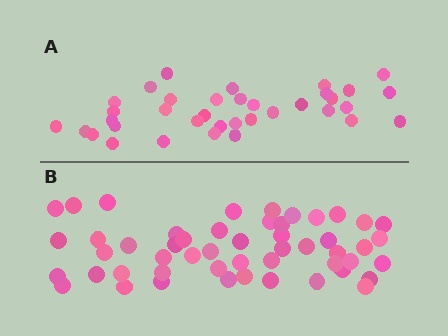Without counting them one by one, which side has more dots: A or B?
Region B (the bottom region) has more dots.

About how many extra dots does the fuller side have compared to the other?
Region B has approximately 15 more dots than region A.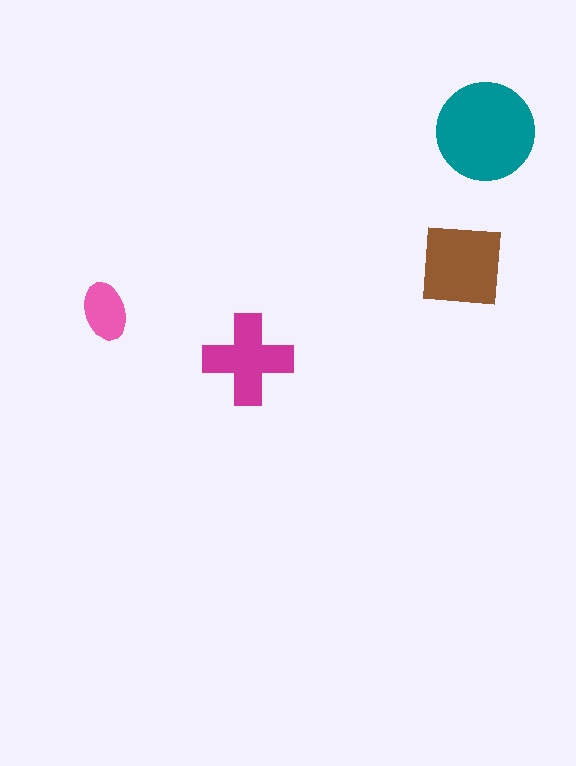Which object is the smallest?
The pink ellipse.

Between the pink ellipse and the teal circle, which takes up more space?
The teal circle.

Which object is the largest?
The teal circle.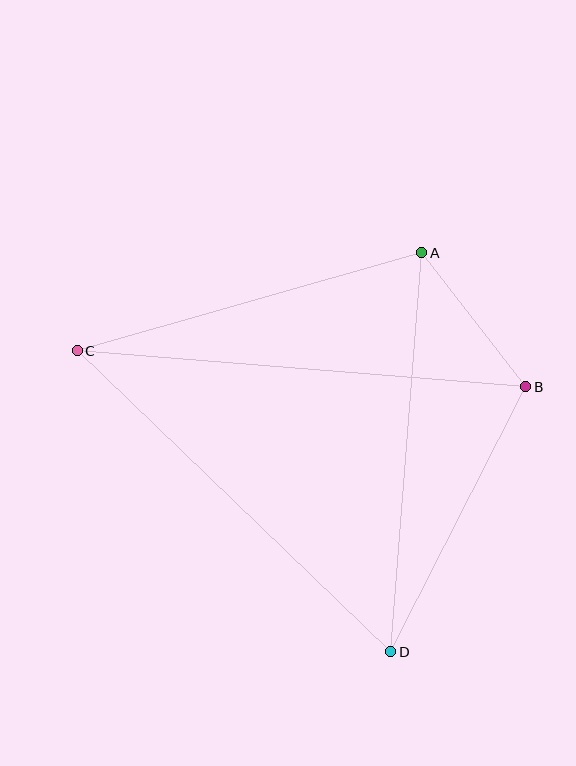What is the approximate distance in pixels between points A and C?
The distance between A and C is approximately 358 pixels.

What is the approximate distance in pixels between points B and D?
The distance between B and D is approximately 298 pixels.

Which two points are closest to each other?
Points A and B are closest to each other.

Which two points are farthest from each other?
Points B and C are farthest from each other.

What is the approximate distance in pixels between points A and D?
The distance between A and D is approximately 400 pixels.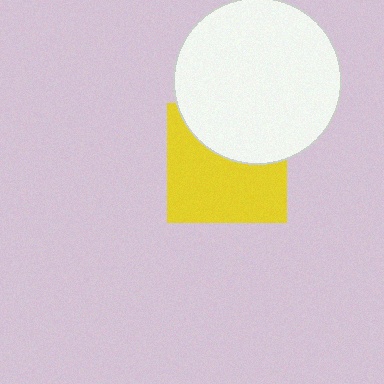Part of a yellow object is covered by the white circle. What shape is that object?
It is a square.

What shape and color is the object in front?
The object in front is a white circle.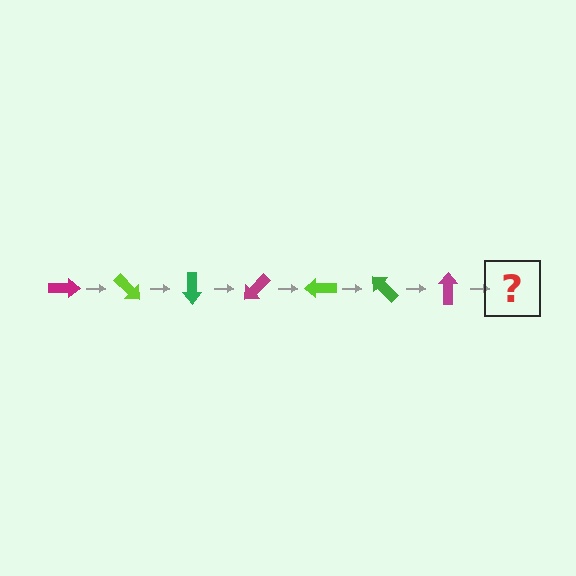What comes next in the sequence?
The next element should be a lime arrow, rotated 315 degrees from the start.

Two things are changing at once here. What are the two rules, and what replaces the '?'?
The two rules are that it rotates 45 degrees each step and the color cycles through magenta, lime, and green. The '?' should be a lime arrow, rotated 315 degrees from the start.